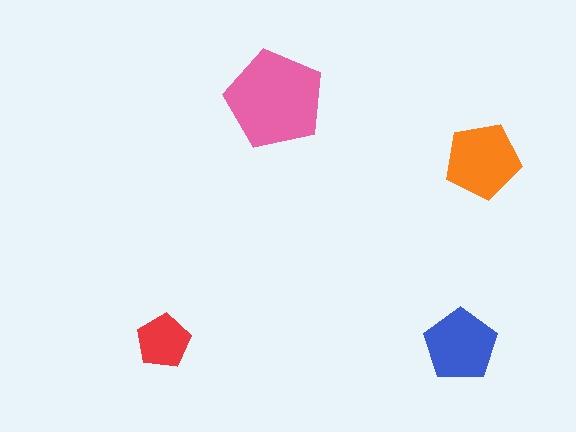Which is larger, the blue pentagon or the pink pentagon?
The pink one.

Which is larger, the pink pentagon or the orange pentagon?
The pink one.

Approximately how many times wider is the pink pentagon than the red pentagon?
About 2 times wider.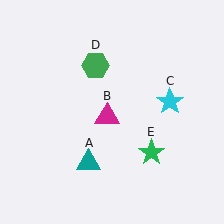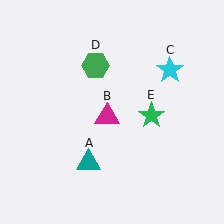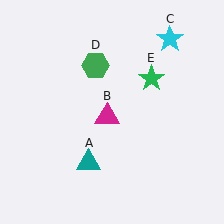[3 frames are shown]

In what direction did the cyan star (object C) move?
The cyan star (object C) moved up.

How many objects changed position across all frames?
2 objects changed position: cyan star (object C), green star (object E).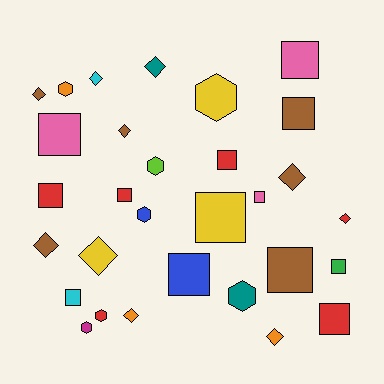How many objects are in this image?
There are 30 objects.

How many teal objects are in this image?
There are 2 teal objects.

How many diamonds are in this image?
There are 10 diamonds.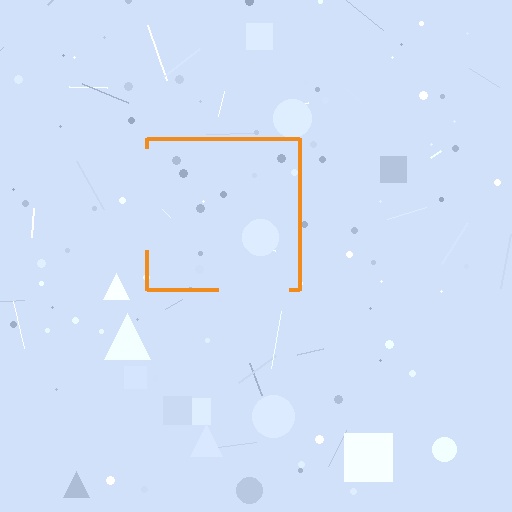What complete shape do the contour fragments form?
The contour fragments form a square.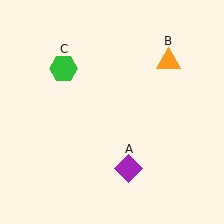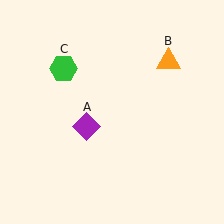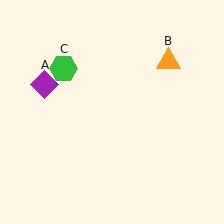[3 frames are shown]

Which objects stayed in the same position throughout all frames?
Orange triangle (object B) and green hexagon (object C) remained stationary.